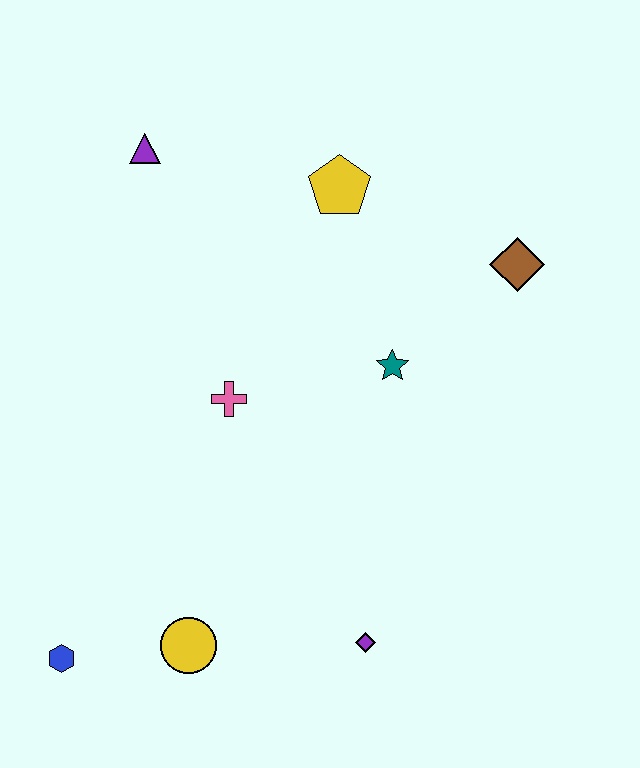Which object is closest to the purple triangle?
The yellow pentagon is closest to the purple triangle.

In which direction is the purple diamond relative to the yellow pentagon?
The purple diamond is below the yellow pentagon.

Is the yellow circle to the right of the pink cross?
No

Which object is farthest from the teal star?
The blue hexagon is farthest from the teal star.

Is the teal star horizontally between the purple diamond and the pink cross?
No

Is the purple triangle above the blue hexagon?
Yes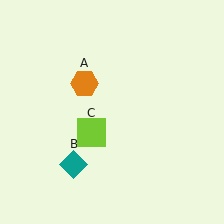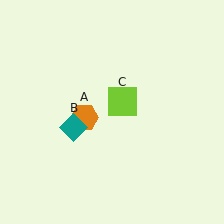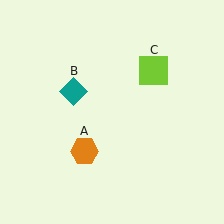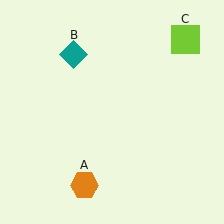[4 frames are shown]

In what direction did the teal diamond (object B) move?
The teal diamond (object B) moved up.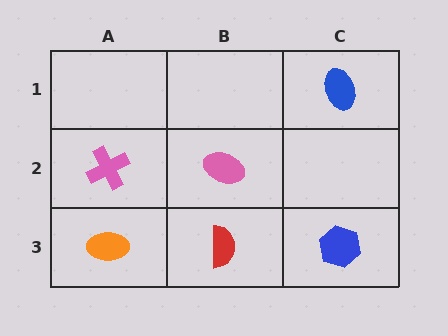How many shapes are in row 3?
3 shapes.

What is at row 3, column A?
An orange ellipse.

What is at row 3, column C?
A blue hexagon.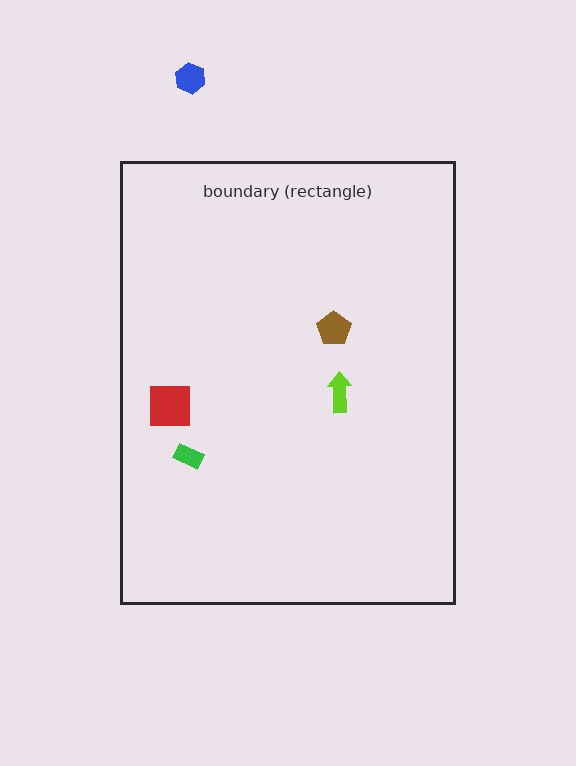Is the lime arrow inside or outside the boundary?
Inside.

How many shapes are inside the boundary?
4 inside, 1 outside.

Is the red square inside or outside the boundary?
Inside.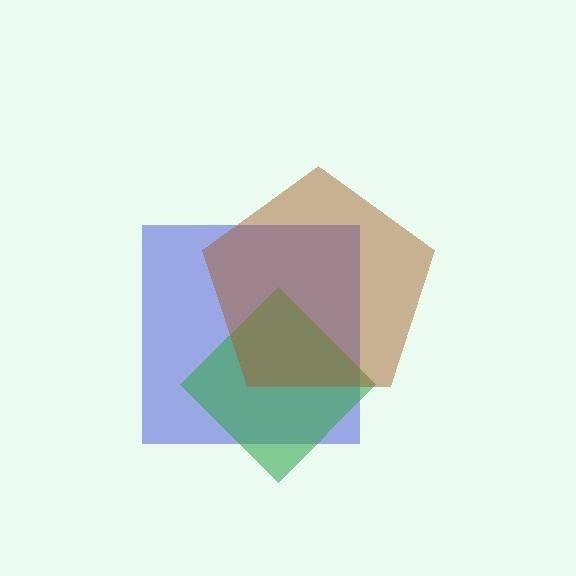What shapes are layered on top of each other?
The layered shapes are: a blue square, a green diamond, a brown pentagon.